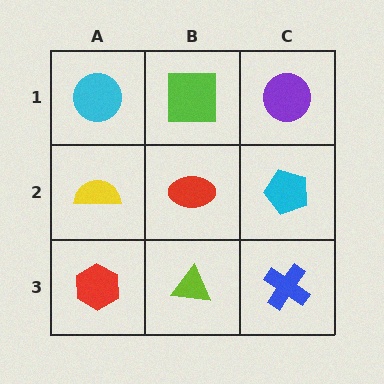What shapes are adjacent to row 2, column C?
A purple circle (row 1, column C), a blue cross (row 3, column C), a red ellipse (row 2, column B).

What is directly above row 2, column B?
A lime square.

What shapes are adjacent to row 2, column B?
A lime square (row 1, column B), a lime triangle (row 3, column B), a yellow semicircle (row 2, column A), a cyan pentagon (row 2, column C).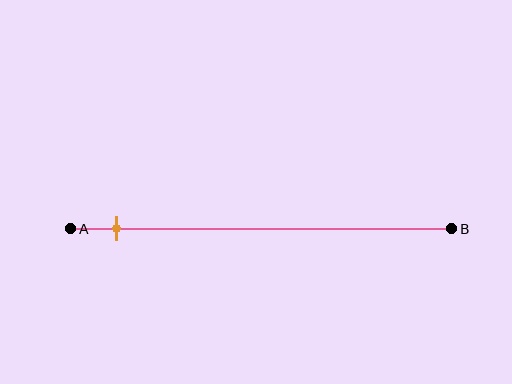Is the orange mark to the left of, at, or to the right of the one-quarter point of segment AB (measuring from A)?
The orange mark is to the left of the one-quarter point of segment AB.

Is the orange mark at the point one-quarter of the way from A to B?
No, the mark is at about 10% from A, not at the 25% one-quarter point.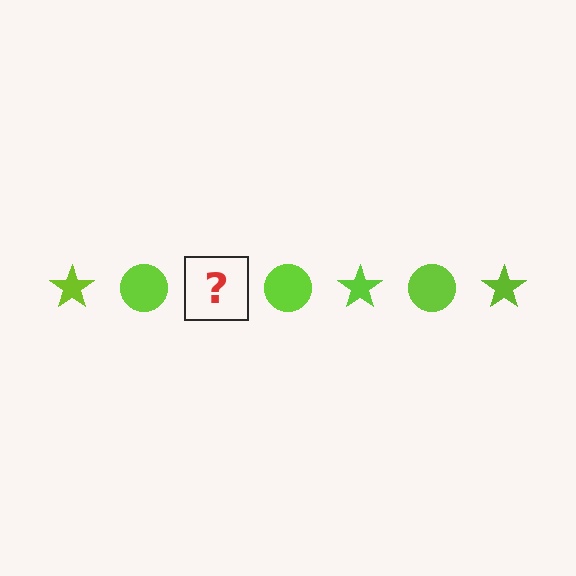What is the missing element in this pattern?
The missing element is a lime star.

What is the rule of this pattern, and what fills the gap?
The rule is that the pattern cycles through star, circle shapes in lime. The gap should be filled with a lime star.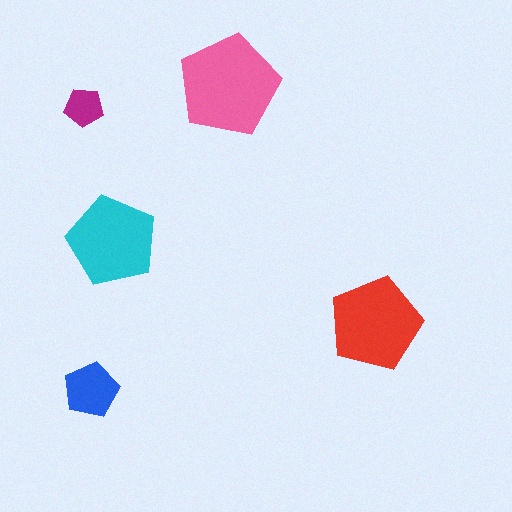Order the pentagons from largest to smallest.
the pink one, the red one, the cyan one, the blue one, the magenta one.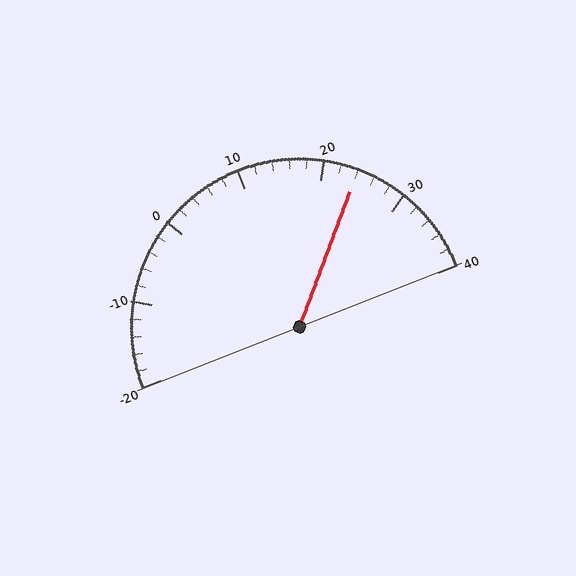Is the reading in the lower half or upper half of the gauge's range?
The reading is in the upper half of the range (-20 to 40).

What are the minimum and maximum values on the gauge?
The gauge ranges from -20 to 40.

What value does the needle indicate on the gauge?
The needle indicates approximately 24.